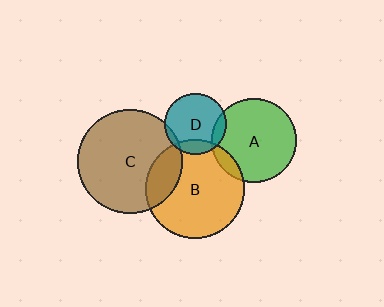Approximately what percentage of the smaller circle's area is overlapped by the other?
Approximately 5%.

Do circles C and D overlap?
Yes.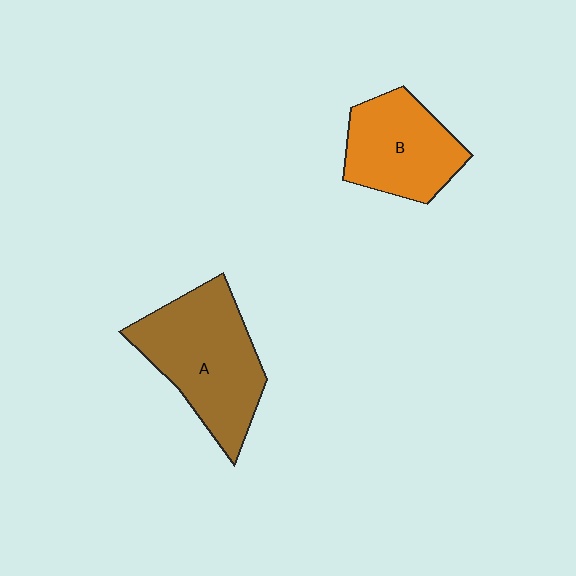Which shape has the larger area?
Shape A (brown).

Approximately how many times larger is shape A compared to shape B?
Approximately 1.4 times.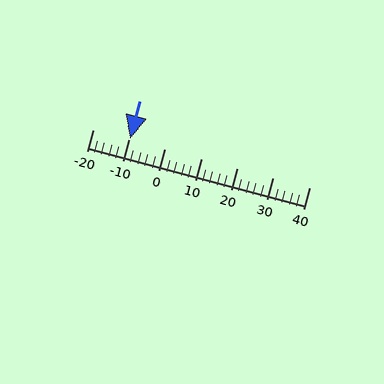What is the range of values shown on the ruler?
The ruler shows values from -20 to 40.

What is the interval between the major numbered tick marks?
The major tick marks are spaced 10 units apart.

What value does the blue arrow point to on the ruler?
The blue arrow points to approximately -10.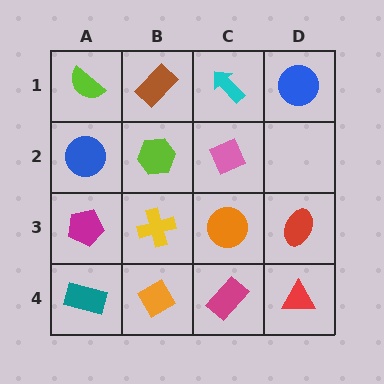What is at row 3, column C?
An orange circle.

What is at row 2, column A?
A blue circle.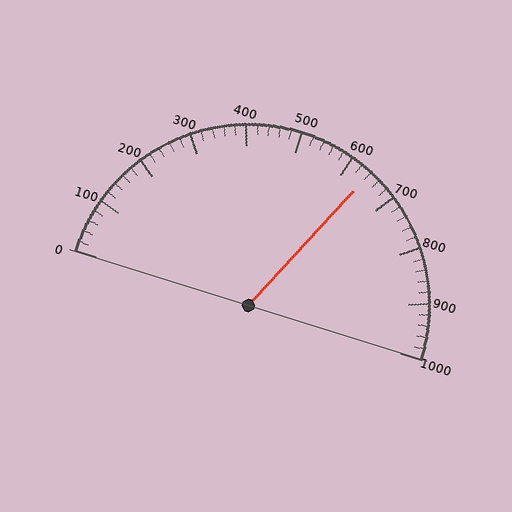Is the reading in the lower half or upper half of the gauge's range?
The reading is in the upper half of the range (0 to 1000).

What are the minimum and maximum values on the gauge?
The gauge ranges from 0 to 1000.